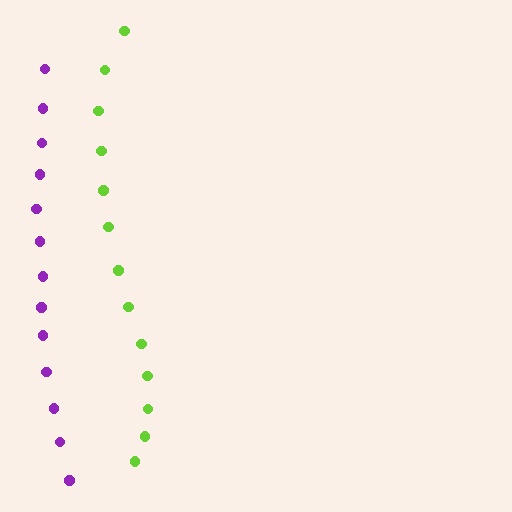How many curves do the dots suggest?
There are 2 distinct paths.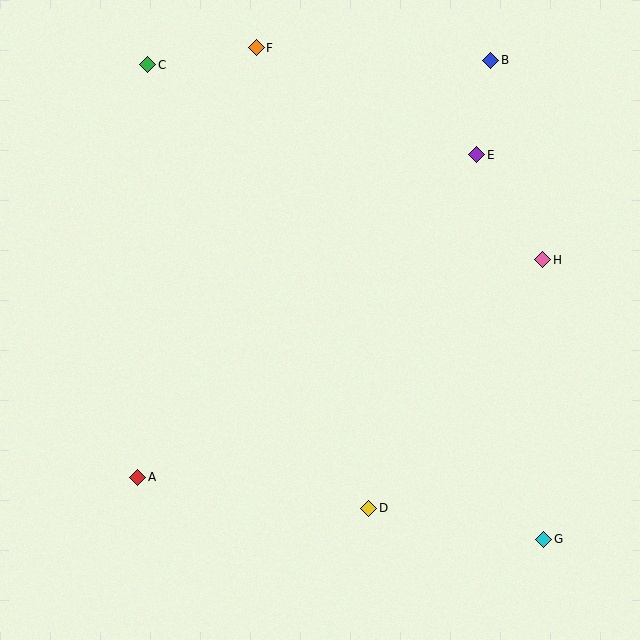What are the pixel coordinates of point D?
Point D is at (369, 508).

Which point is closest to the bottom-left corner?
Point A is closest to the bottom-left corner.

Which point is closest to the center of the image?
Point D at (369, 508) is closest to the center.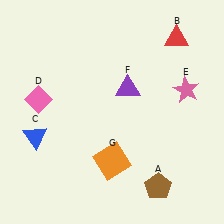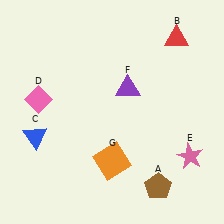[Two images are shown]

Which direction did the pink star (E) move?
The pink star (E) moved down.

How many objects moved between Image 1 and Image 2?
1 object moved between the two images.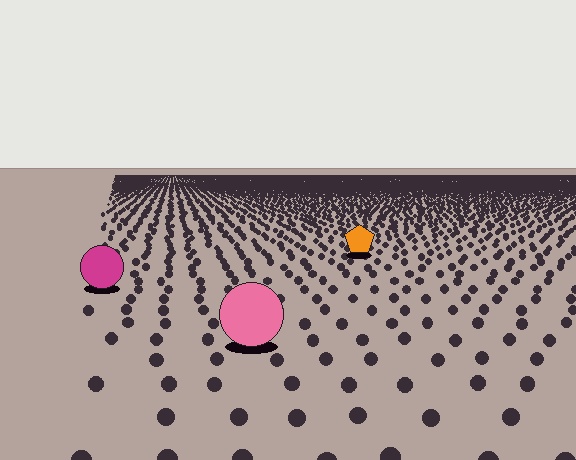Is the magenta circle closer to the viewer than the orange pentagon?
Yes. The magenta circle is closer — you can tell from the texture gradient: the ground texture is coarser near it.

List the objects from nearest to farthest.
From nearest to farthest: the pink circle, the magenta circle, the orange pentagon.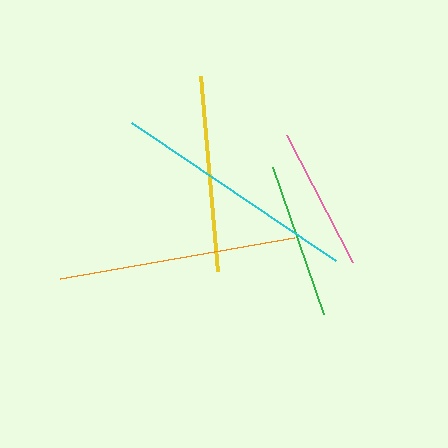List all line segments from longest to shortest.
From longest to shortest: cyan, orange, yellow, green, pink.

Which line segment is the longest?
The cyan line is the longest at approximately 247 pixels.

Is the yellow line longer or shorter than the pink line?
The yellow line is longer than the pink line.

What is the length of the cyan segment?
The cyan segment is approximately 247 pixels long.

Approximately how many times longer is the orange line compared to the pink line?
The orange line is approximately 1.7 times the length of the pink line.